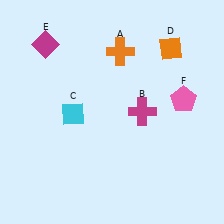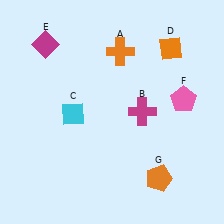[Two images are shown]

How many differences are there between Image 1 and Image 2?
There is 1 difference between the two images.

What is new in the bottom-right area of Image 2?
An orange pentagon (G) was added in the bottom-right area of Image 2.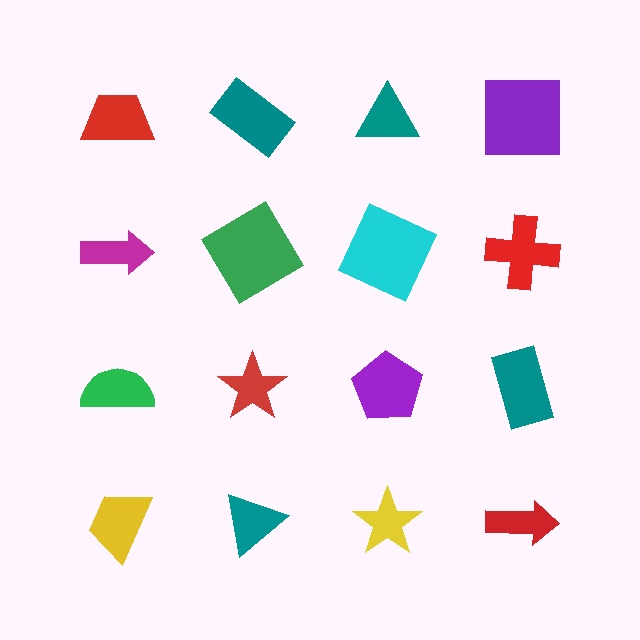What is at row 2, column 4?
A red cross.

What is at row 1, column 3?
A teal triangle.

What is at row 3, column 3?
A purple pentagon.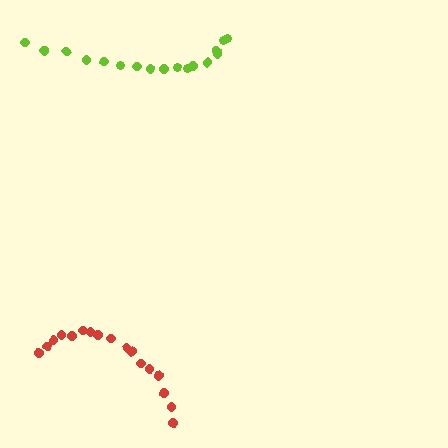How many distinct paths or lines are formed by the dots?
There are 2 distinct paths.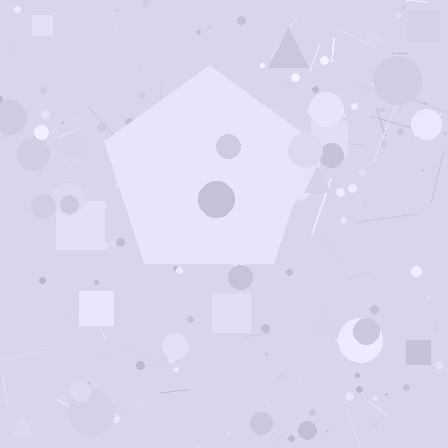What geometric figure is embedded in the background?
A pentagon is embedded in the background.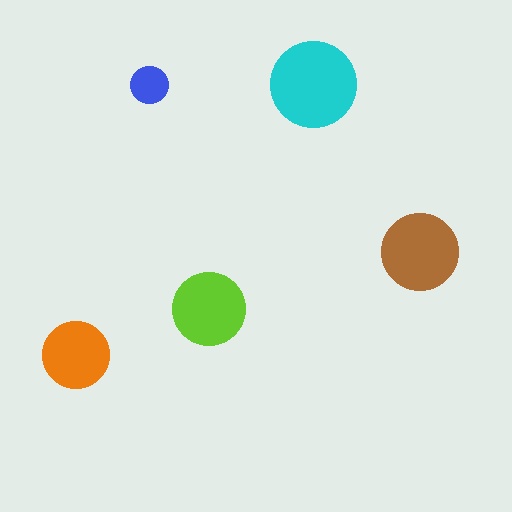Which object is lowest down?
The orange circle is bottommost.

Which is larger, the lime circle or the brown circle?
The brown one.